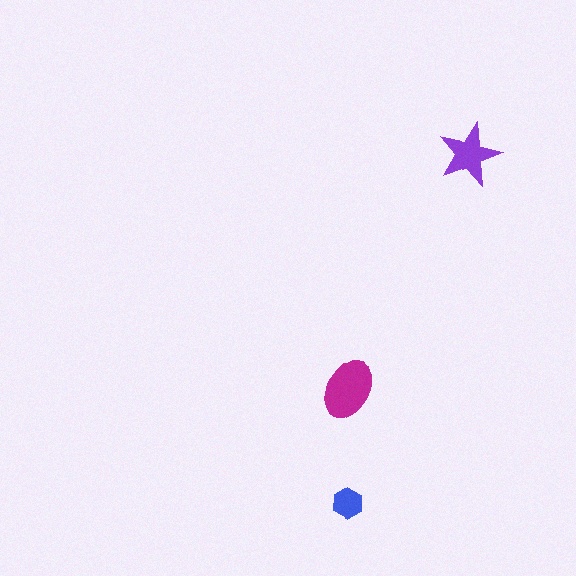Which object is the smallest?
The blue hexagon.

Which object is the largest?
The magenta ellipse.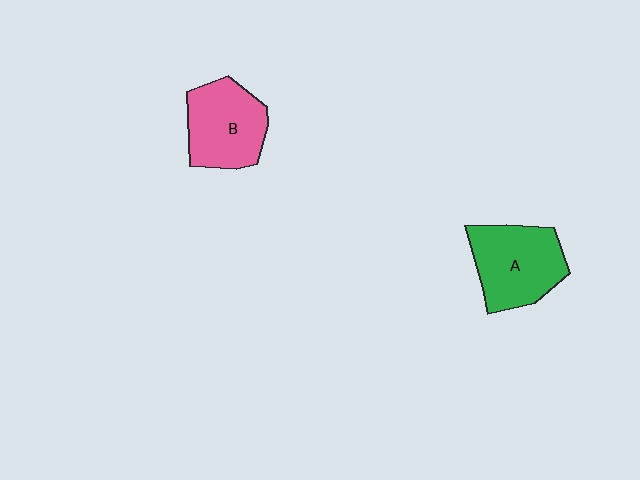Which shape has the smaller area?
Shape B (pink).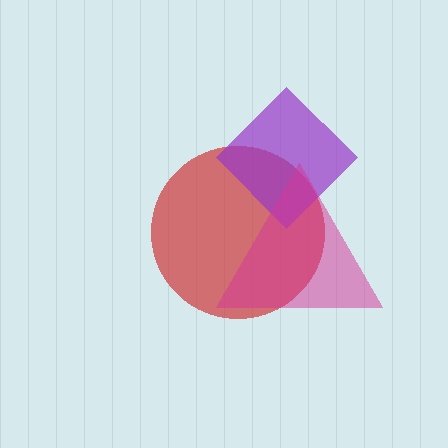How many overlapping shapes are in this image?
There are 3 overlapping shapes in the image.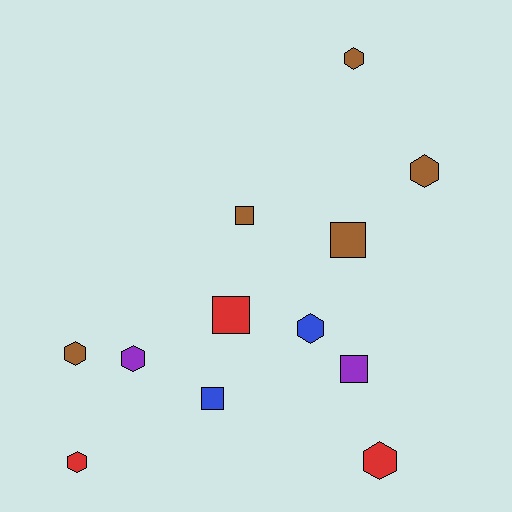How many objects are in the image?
There are 12 objects.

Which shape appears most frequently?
Hexagon, with 7 objects.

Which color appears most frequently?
Brown, with 5 objects.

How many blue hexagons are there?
There is 1 blue hexagon.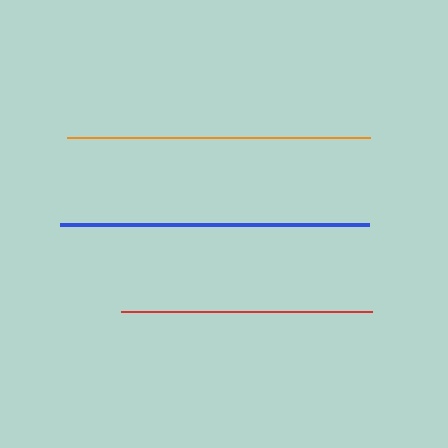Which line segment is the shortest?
The red line is the shortest at approximately 251 pixels.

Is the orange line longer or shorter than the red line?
The orange line is longer than the red line.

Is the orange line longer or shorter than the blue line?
The blue line is longer than the orange line.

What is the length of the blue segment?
The blue segment is approximately 309 pixels long.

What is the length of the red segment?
The red segment is approximately 251 pixels long.